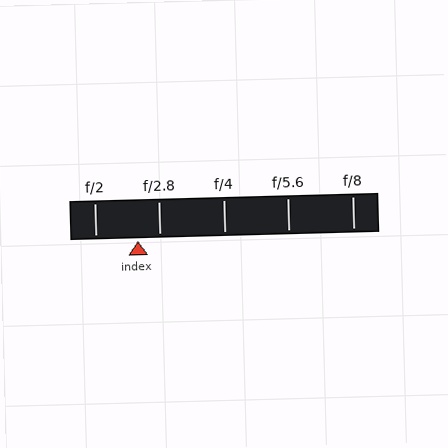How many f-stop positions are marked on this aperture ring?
There are 5 f-stop positions marked.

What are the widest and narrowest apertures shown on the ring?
The widest aperture shown is f/2 and the narrowest is f/8.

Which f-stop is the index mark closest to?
The index mark is closest to f/2.8.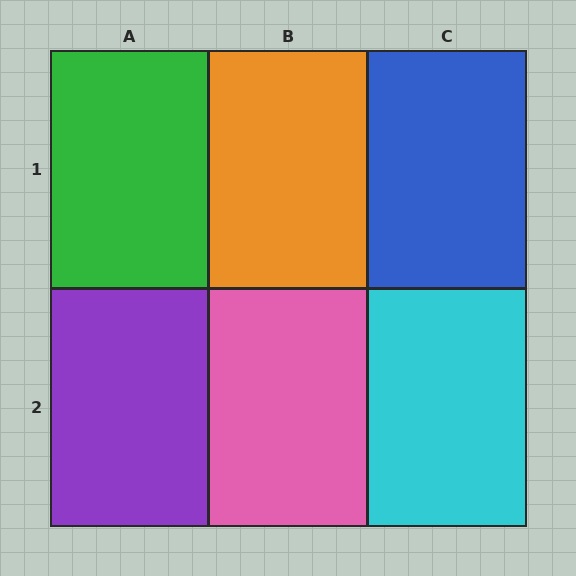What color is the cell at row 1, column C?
Blue.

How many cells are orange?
1 cell is orange.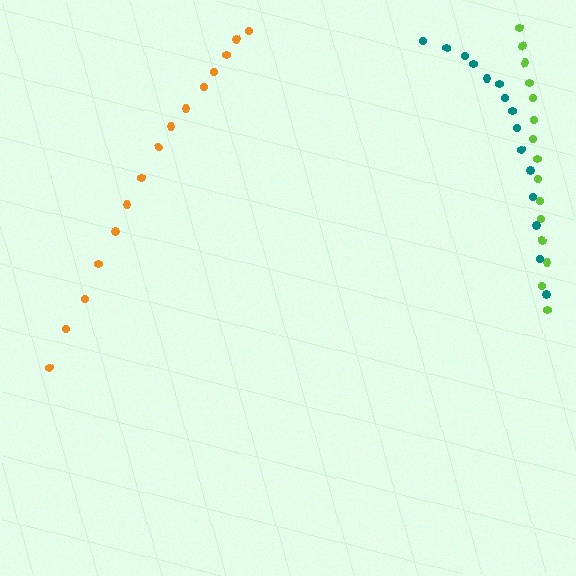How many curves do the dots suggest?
There are 3 distinct paths.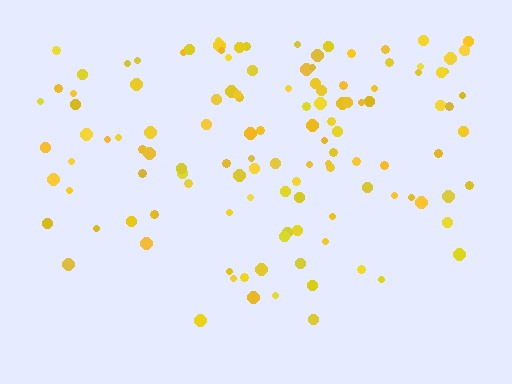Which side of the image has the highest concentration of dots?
The top.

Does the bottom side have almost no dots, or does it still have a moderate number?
Still a moderate number, just noticeably fewer than the top.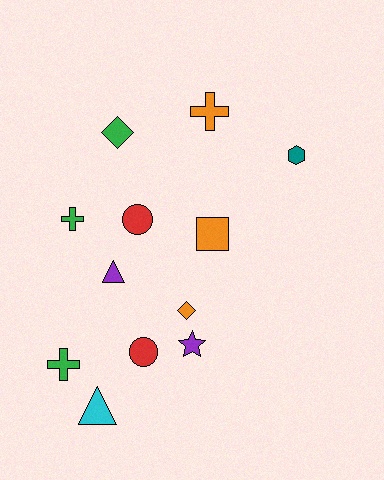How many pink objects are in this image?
There are no pink objects.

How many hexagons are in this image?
There is 1 hexagon.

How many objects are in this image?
There are 12 objects.